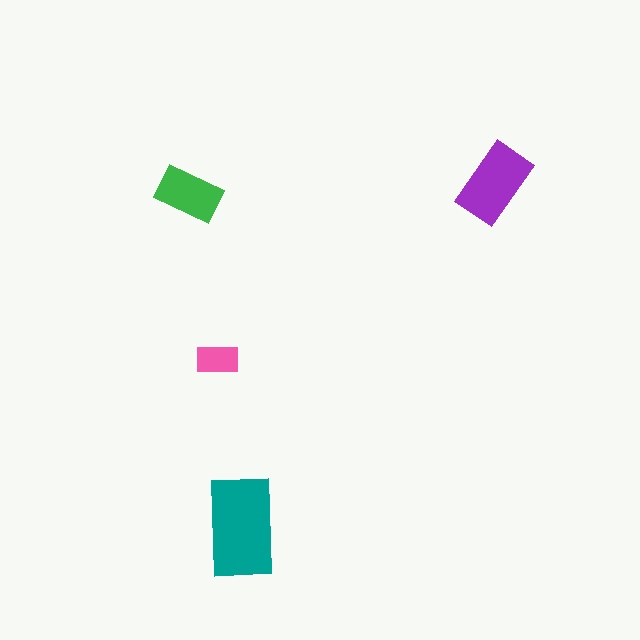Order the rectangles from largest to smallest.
the teal one, the purple one, the green one, the pink one.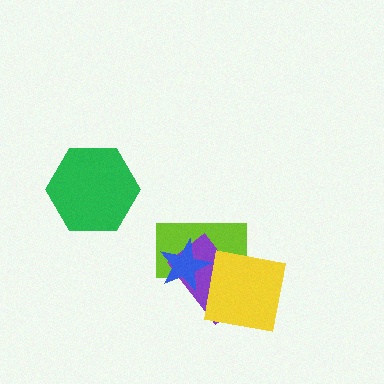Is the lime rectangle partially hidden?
Yes, it is partially covered by another shape.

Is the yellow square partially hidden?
Yes, it is partially covered by another shape.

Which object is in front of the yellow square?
The blue star is in front of the yellow square.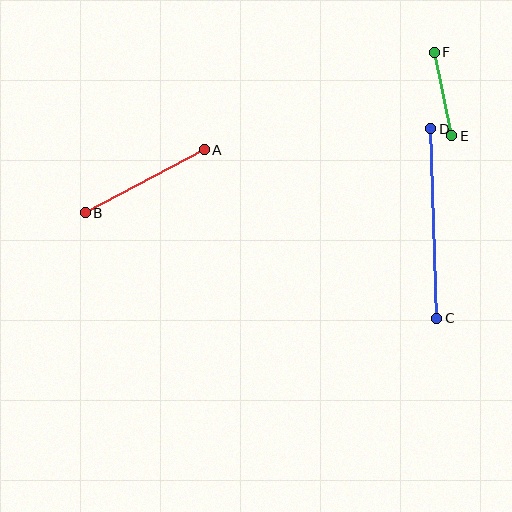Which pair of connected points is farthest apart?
Points C and D are farthest apart.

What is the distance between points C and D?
The distance is approximately 189 pixels.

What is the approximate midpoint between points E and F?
The midpoint is at approximately (443, 94) pixels.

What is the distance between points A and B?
The distance is approximately 135 pixels.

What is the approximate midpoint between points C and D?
The midpoint is at approximately (434, 224) pixels.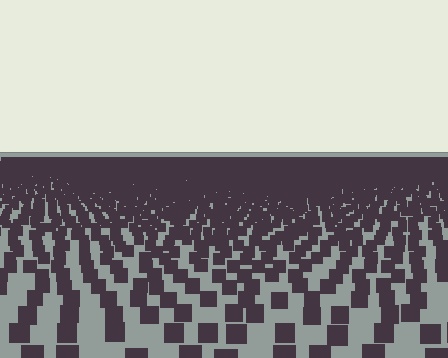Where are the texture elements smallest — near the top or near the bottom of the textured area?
Near the top.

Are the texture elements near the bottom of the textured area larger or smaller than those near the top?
Larger. Near the bottom, elements are closer to the viewer and appear at a bigger on-screen size.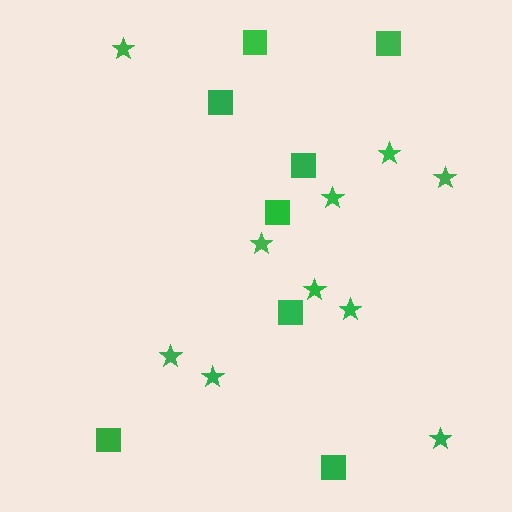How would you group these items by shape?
There are 2 groups: one group of stars (10) and one group of squares (8).